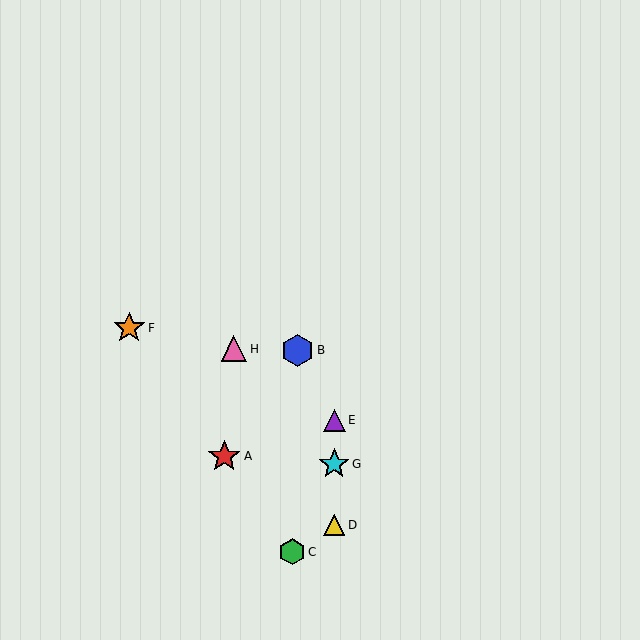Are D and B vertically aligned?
No, D is at x≈334 and B is at x≈298.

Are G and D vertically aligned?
Yes, both are at x≈334.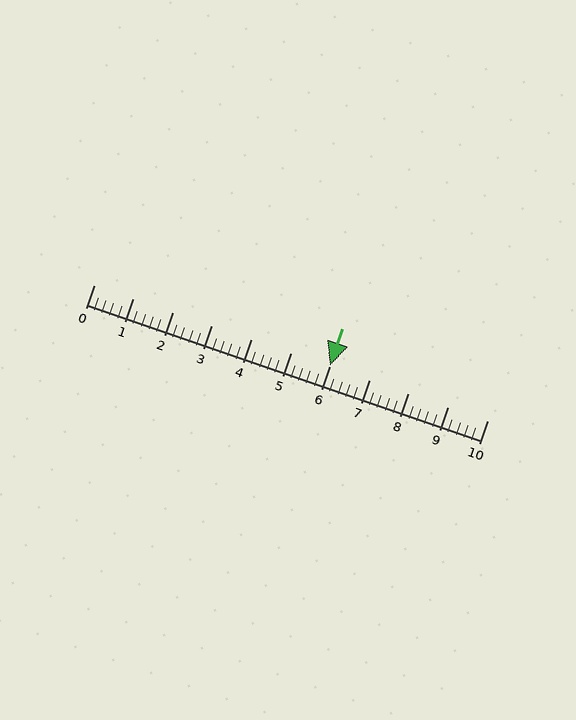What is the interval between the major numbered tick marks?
The major tick marks are spaced 1 units apart.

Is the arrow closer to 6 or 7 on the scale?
The arrow is closer to 6.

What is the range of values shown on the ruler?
The ruler shows values from 0 to 10.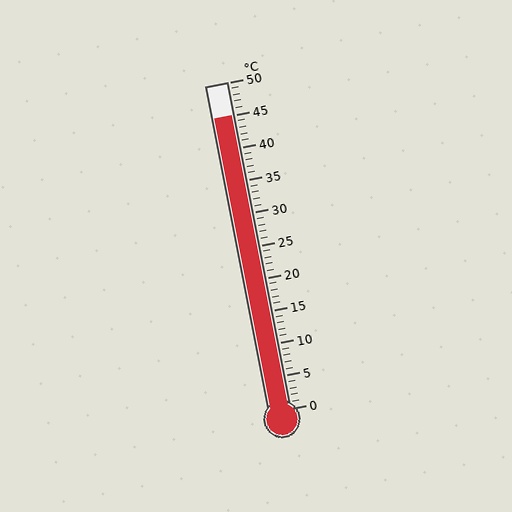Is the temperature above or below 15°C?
The temperature is above 15°C.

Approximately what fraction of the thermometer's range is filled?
The thermometer is filled to approximately 90% of its range.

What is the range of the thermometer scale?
The thermometer scale ranges from 0°C to 50°C.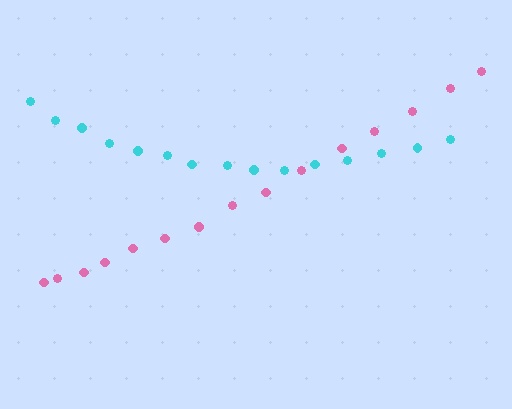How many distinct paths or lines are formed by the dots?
There are 2 distinct paths.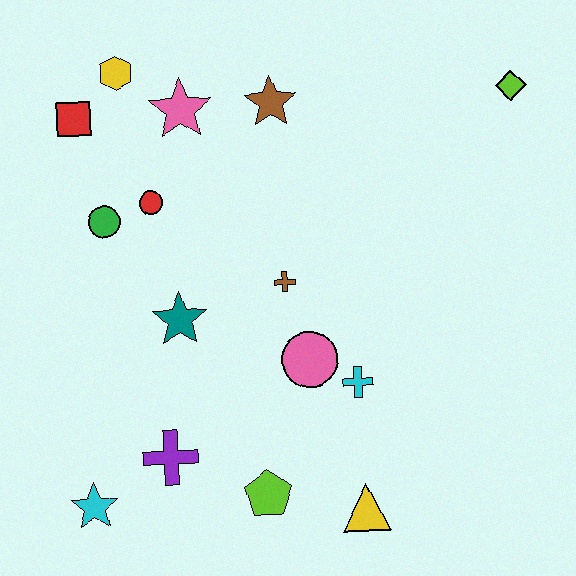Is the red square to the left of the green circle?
Yes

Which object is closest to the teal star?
The brown cross is closest to the teal star.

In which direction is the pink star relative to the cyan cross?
The pink star is above the cyan cross.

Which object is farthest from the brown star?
The cyan star is farthest from the brown star.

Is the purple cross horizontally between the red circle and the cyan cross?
Yes